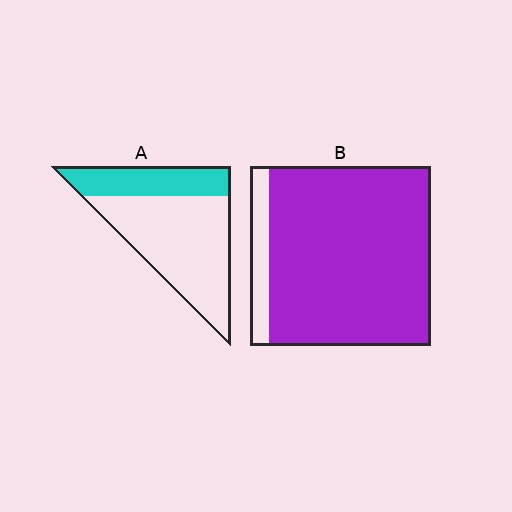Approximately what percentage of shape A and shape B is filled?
A is approximately 30% and B is approximately 90%.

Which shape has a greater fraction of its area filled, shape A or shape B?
Shape B.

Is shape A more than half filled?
No.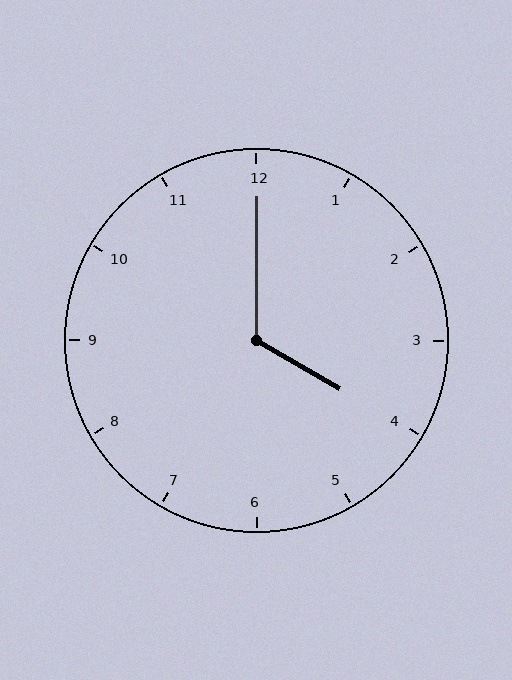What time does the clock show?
4:00.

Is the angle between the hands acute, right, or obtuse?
It is obtuse.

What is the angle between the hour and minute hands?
Approximately 120 degrees.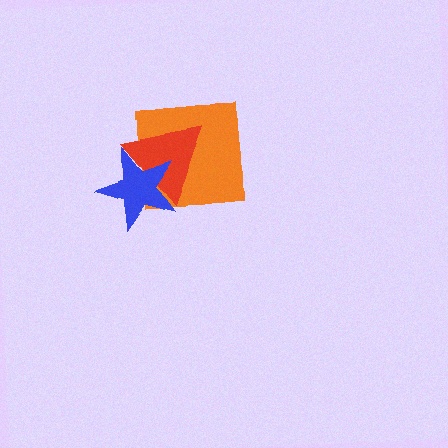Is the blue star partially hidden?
No, no other shape covers it.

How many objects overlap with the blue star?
2 objects overlap with the blue star.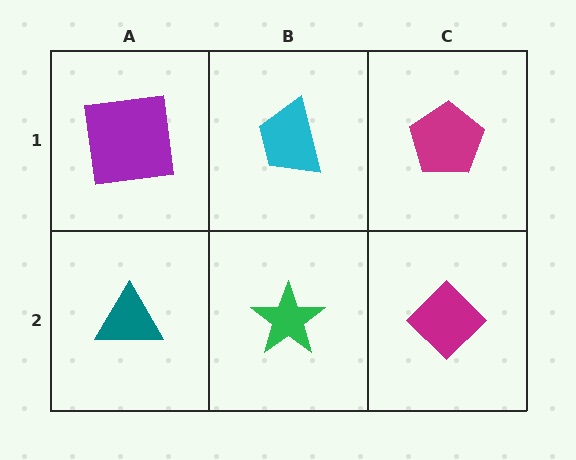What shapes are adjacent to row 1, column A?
A teal triangle (row 2, column A), a cyan trapezoid (row 1, column B).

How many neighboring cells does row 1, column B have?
3.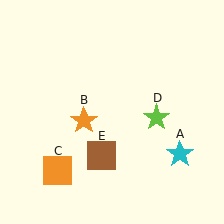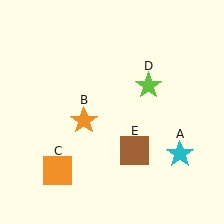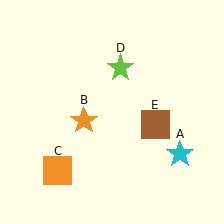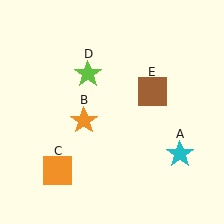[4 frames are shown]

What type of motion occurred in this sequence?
The lime star (object D), brown square (object E) rotated counterclockwise around the center of the scene.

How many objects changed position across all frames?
2 objects changed position: lime star (object D), brown square (object E).